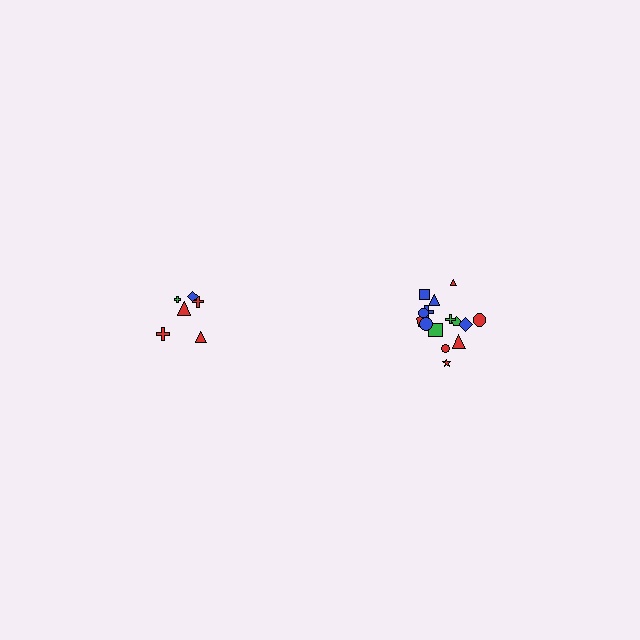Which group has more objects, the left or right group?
The right group.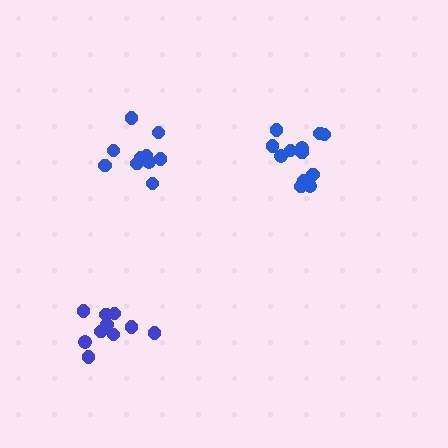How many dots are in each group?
Group 1: 13 dots, Group 2: 10 dots, Group 3: 10 dots (33 total).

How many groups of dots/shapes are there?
There are 3 groups.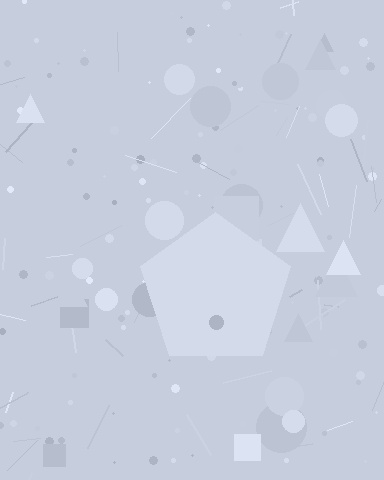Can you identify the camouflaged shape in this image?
The camouflaged shape is a pentagon.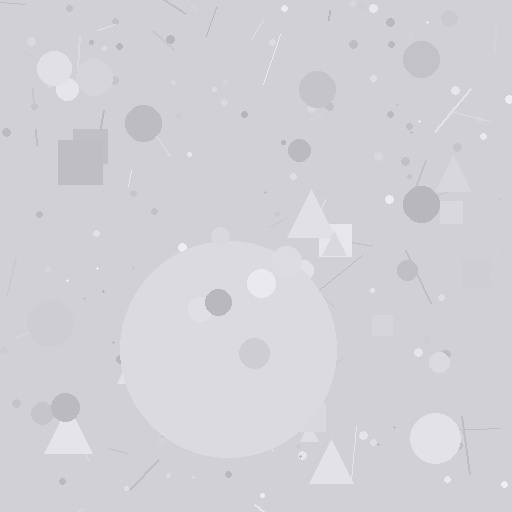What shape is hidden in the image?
A circle is hidden in the image.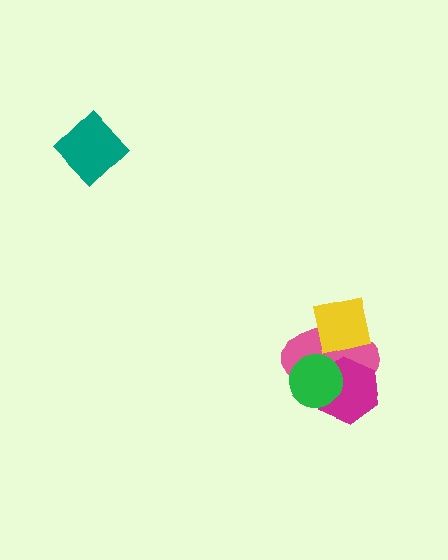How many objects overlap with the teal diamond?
0 objects overlap with the teal diamond.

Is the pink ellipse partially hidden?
Yes, it is partially covered by another shape.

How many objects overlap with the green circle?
2 objects overlap with the green circle.